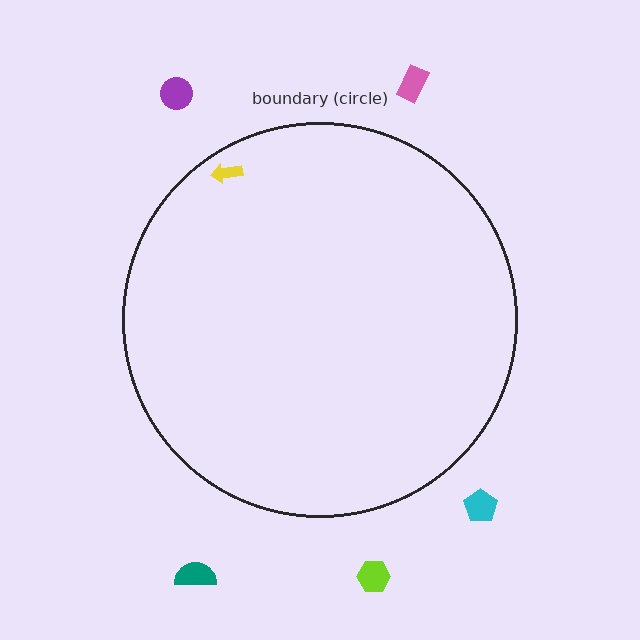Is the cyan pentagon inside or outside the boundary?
Outside.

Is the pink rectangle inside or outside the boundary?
Outside.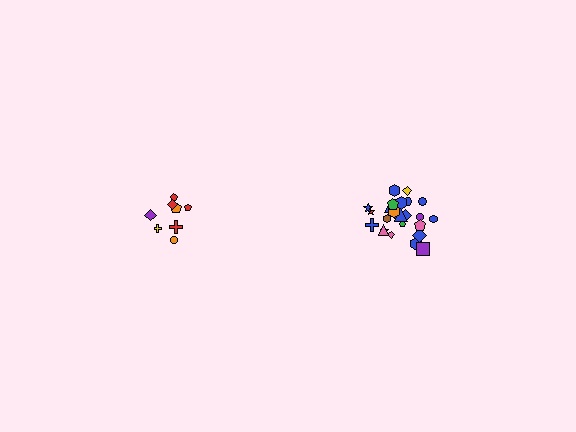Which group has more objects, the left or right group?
The right group.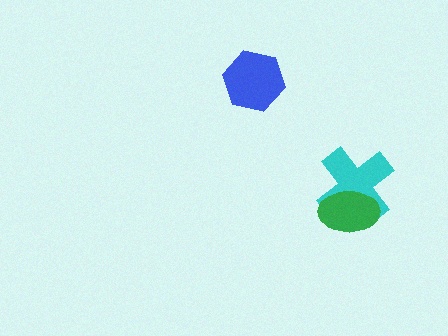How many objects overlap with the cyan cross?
1 object overlaps with the cyan cross.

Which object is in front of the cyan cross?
The green ellipse is in front of the cyan cross.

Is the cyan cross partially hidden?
Yes, it is partially covered by another shape.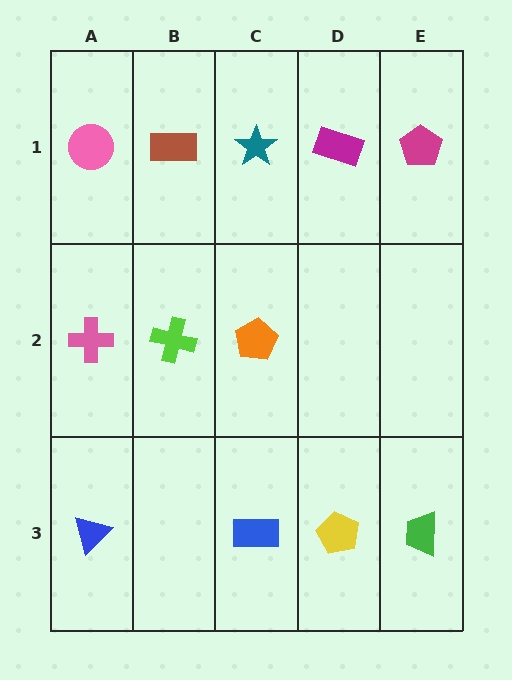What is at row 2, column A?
A pink cross.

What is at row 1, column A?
A pink circle.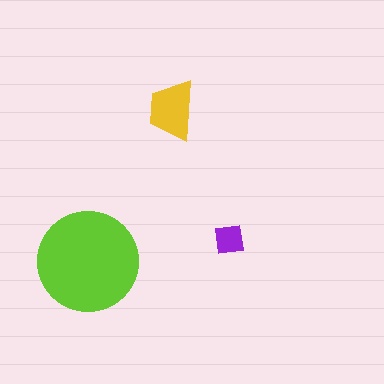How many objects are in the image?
There are 3 objects in the image.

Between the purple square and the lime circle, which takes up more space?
The lime circle.